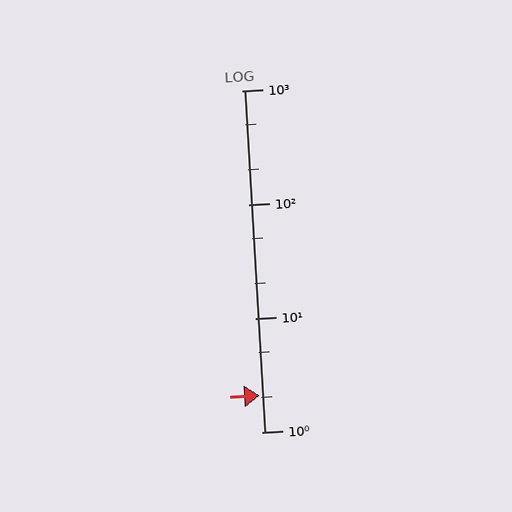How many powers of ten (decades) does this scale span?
The scale spans 3 decades, from 1 to 1000.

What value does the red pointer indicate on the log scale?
The pointer indicates approximately 2.1.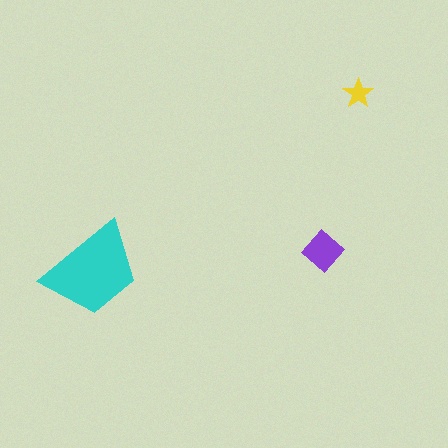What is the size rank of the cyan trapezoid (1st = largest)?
1st.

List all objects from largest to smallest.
The cyan trapezoid, the purple diamond, the yellow star.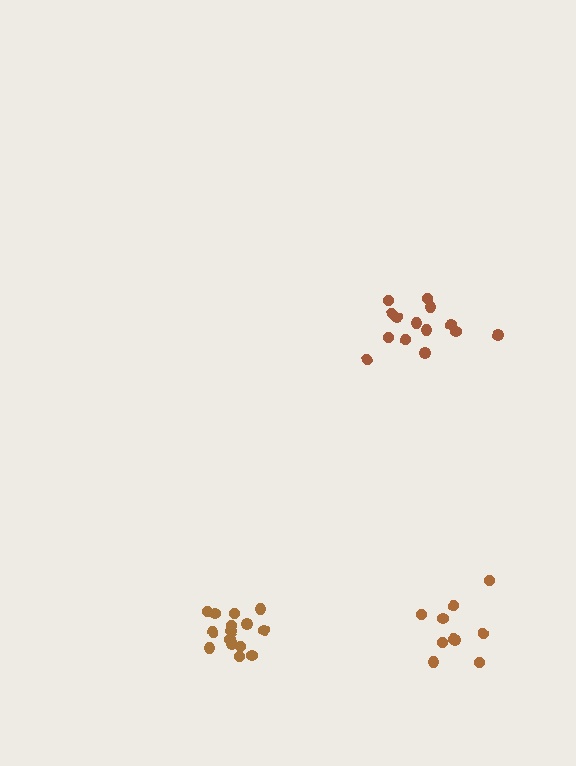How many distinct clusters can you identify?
There are 3 distinct clusters.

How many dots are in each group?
Group 1: 14 dots, Group 2: 15 dots, Group 3: 10 dots (39 total).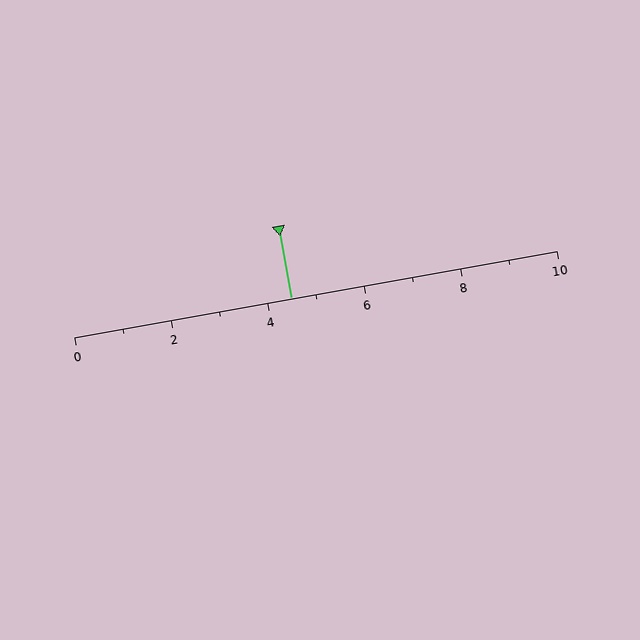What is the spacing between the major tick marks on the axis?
The major ticks are spaced 2 apart.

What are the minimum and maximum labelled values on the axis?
The axis runs from 0 to 10.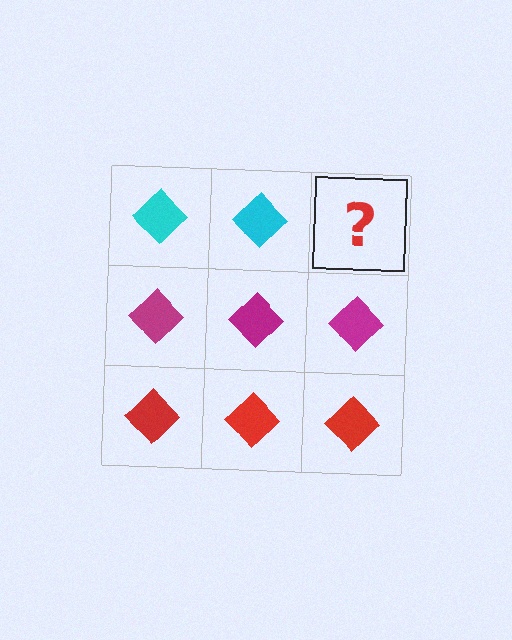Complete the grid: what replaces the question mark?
The question mark should be replaced with a cyan diamond.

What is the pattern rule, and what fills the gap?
The rule is that each row has a consistent color. The gap should be filled with a cyan diamond.